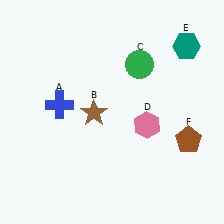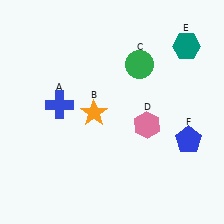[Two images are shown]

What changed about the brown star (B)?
In Image 1, B is brown. In Image 2, it changed to orange.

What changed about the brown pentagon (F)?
In Image 1, F is brown. In Image 2, it changed to blue.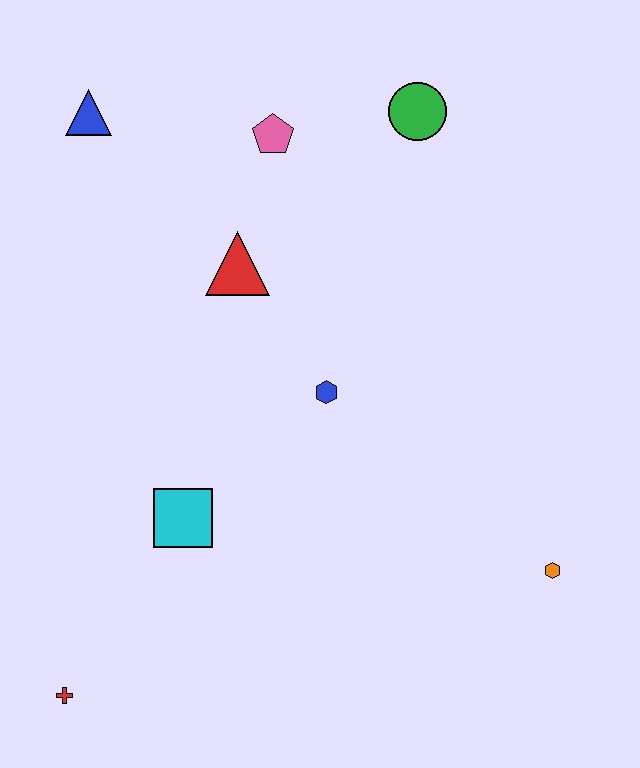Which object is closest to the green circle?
The pink pentagon is closest to the green circle.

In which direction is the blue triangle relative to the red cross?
The blue triangle is above the red cross.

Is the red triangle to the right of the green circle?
No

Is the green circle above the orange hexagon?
Yes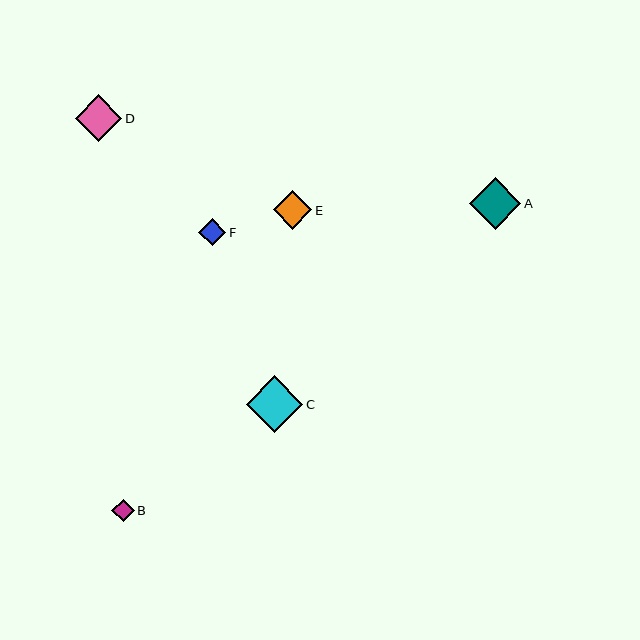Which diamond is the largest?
Diamond C is the largest with a size of approximately 57 pixels.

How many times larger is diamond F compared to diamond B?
Diamond F is approximately 1.2 times the size of diamond B.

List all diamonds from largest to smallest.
From largest to smallest: C, A, D, E, F, B.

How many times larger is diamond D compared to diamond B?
Diamond D is approximately 2.1 times the size of diamond B.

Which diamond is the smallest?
Diamond B is the smallest with a size of approximately 22 pixels.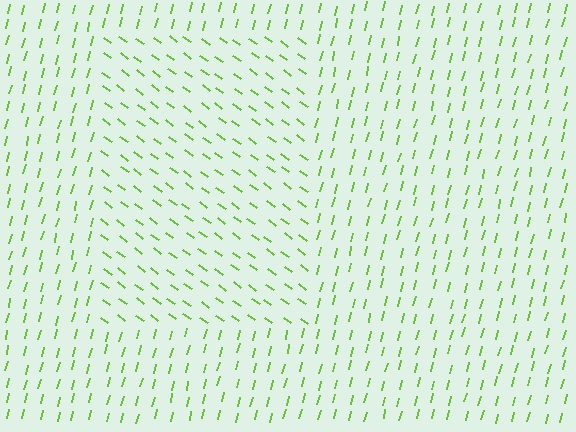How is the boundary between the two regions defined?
The boundary is defined purely by a change in line orientation (approximately 68 degrees difference). All lines are the same color and thickness.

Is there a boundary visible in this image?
Yes, there is a texture boundary formed by a change in line orientation.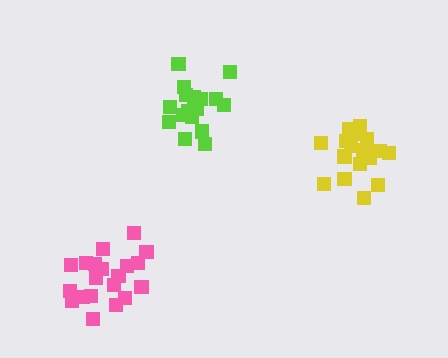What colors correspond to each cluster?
The clusters are colored: pink, lime, yellow.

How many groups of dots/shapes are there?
There are 3 groups.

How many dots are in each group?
Group 1: 20 dots, Group 2: 17 dots, Group 3: 19 dots (56 total).